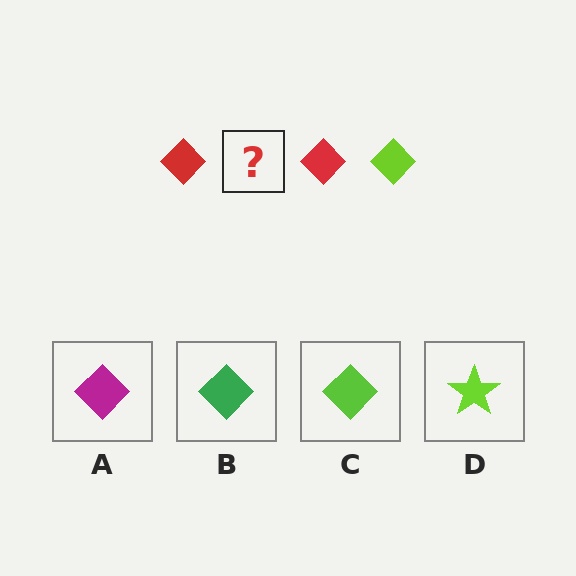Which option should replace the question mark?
Option C.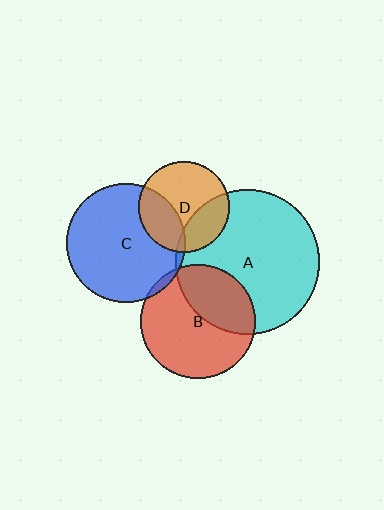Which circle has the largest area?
Circle A (cyan).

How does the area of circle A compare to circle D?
Approximately 2.5 times.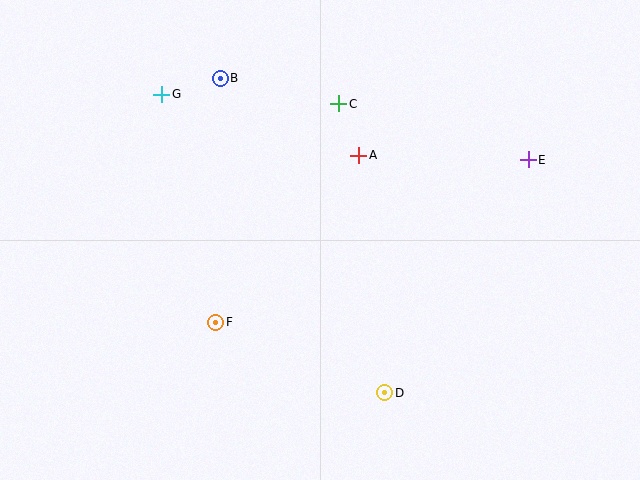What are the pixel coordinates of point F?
Point F is at (215, 322).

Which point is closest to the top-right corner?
Point E is closest to the top-right corner.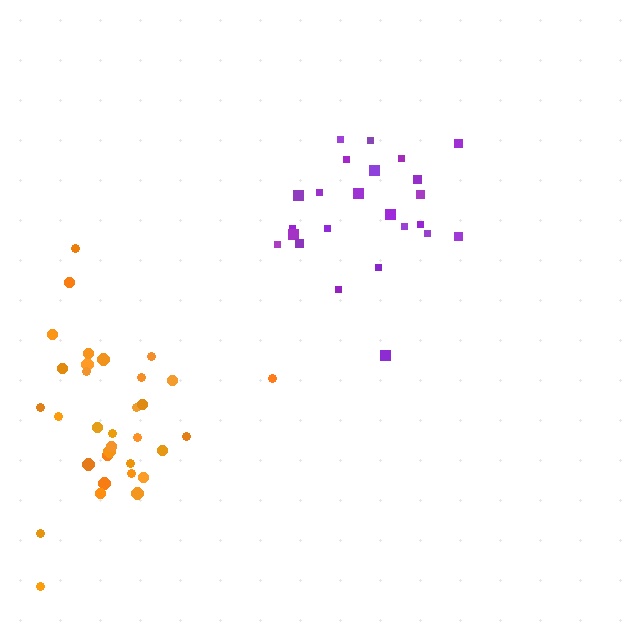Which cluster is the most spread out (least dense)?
Purple.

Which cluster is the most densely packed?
Orange.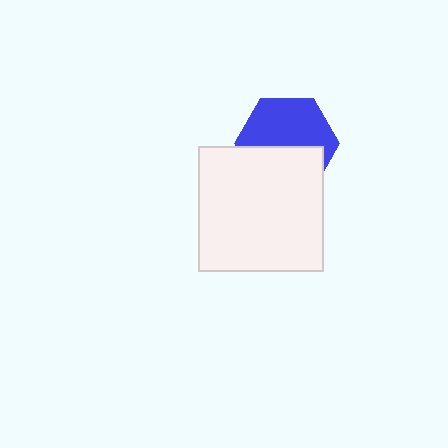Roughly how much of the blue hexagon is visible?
About half of it is visible (roughly 55%).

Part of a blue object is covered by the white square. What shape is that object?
It is a hexagon.